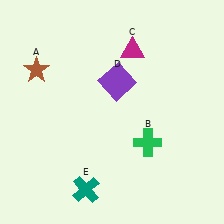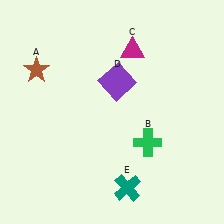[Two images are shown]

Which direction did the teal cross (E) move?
The teal cross (E) moved right.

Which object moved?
The teal cross (E) moved right.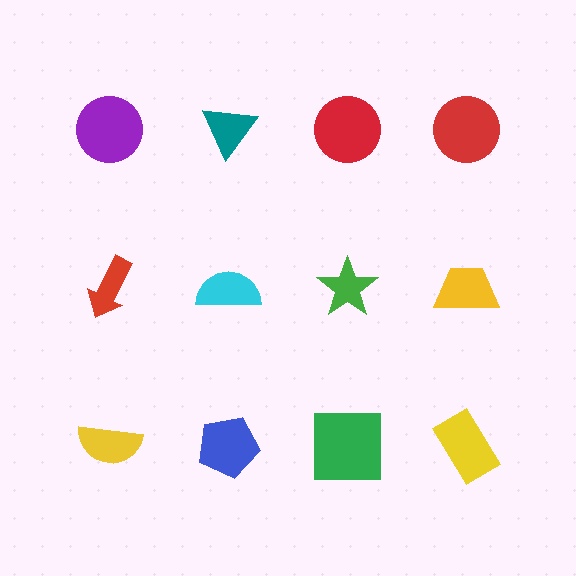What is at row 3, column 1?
A yellow semicircle.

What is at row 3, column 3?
A green square.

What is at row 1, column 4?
A red circle.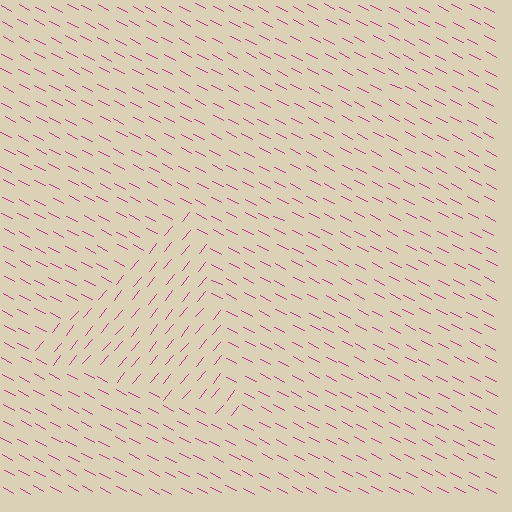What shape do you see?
I see a triangle.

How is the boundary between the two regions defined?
The boundary is defined purely by a change in line orientation (approximately 78 degrees difference). All lines are the same color and thickness.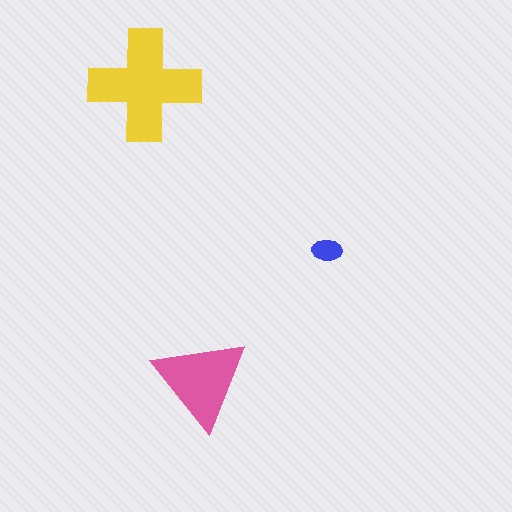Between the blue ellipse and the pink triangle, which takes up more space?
The pink triangle.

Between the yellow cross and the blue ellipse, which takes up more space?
The yellow cross.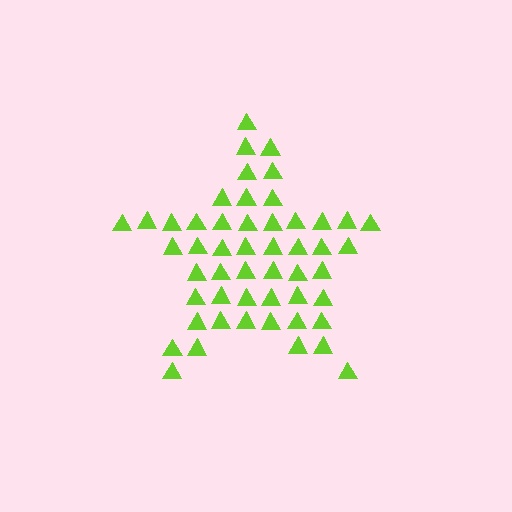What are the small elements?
The small elements are triangles.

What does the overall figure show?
The overall figure shows a star.